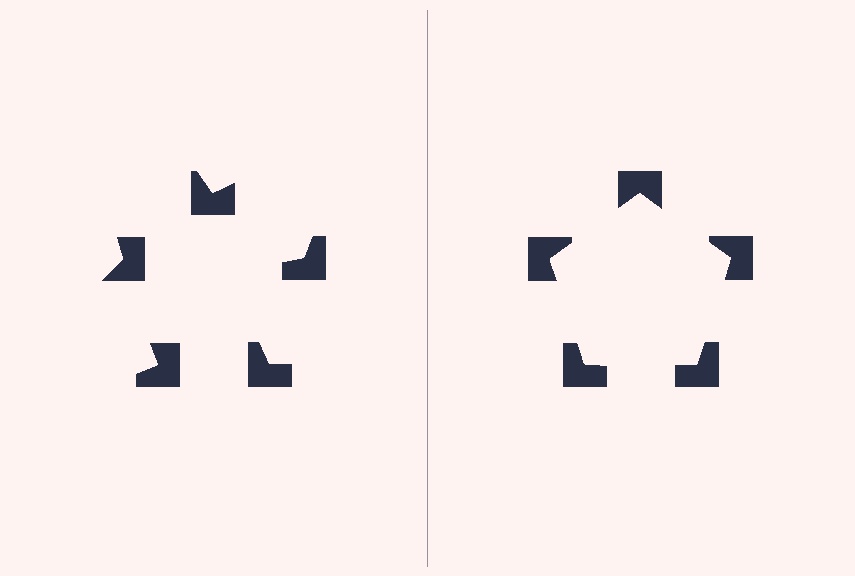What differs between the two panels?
The notched squares are positioned identically on both sides; only the wedge orientations differ. On the right they align to a pentagon; on the left they are misaligned.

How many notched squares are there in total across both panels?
10 — 5 on each side.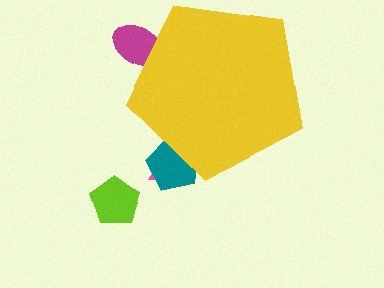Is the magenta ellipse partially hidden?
Yes, the magenta ellipse is partially hidden behind the yellow pentagon.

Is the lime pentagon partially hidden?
No, the lime pentagon is fully visible.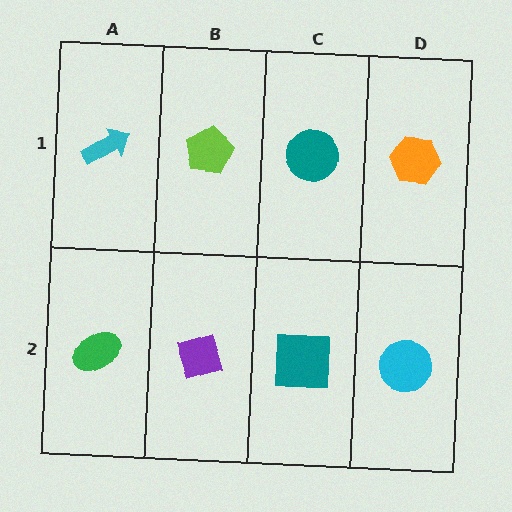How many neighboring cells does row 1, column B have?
3.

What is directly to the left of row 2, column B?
A green ellipse.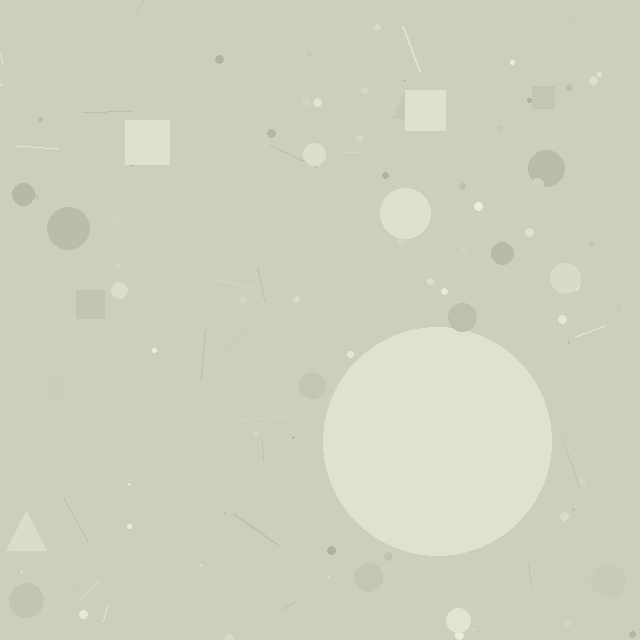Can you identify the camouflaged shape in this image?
The camouflaged shape is a circle.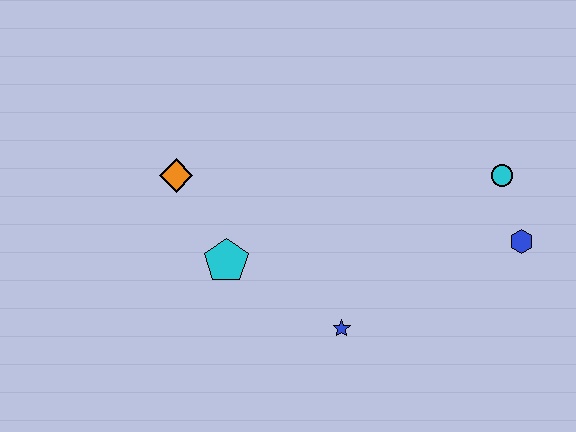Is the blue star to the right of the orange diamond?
Yes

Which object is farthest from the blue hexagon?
The orange diamond is farthest from the blue hexagon.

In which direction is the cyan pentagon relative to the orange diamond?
The cyan pentagon is below the orange diamond.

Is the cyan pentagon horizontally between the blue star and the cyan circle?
No